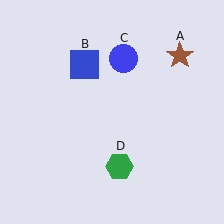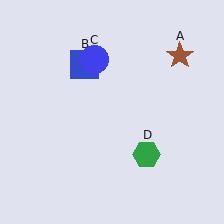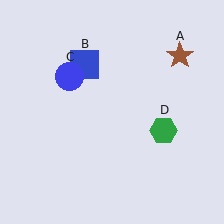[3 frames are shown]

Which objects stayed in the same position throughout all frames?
Brown star (object A) and blue square (object B) remained stationary.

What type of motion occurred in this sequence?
The blue circle (object C), green hexagon (object D) rotated counterclockwise around the center of the scene.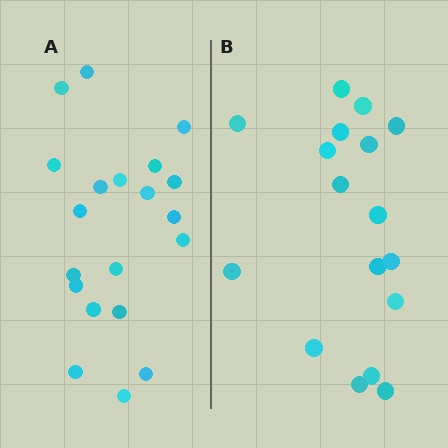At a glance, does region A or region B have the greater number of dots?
Region A (the left region) has more dots.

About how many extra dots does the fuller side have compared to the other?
Region A has just a few more — roughly 2 or 3 more dots than region B.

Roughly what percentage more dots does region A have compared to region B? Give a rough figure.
About 20% more.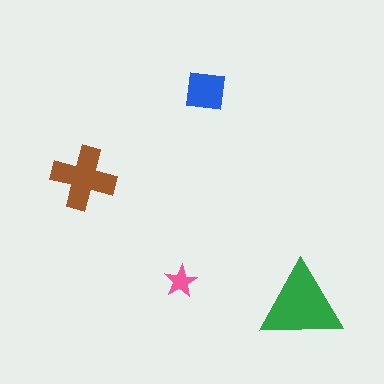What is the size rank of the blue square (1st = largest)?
3rd.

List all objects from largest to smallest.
The green triangle, the brown cross, the blue square, the pink star.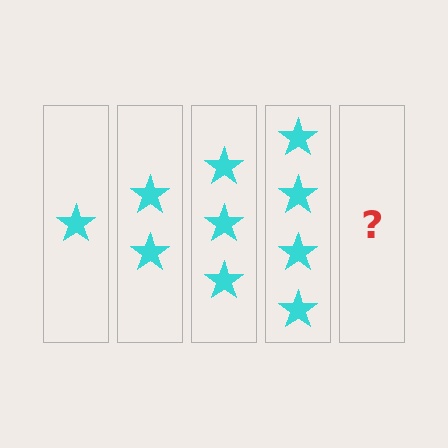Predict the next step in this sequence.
The next step is 5 stars.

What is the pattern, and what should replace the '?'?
The pattern is that each step adds one more star. The '?' should be 5 stars.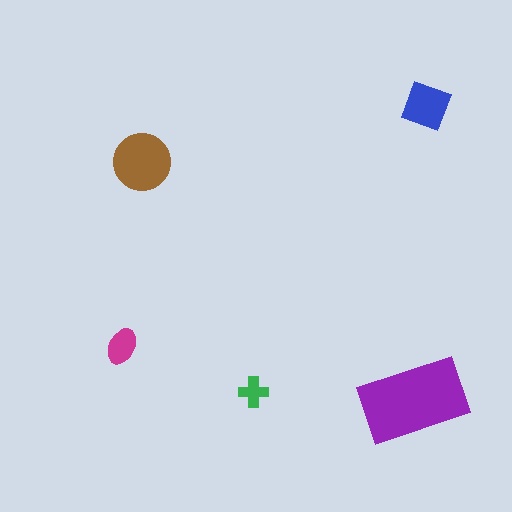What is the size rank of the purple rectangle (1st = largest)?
1st.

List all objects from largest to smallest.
The purple rectangle, the brown circle, the blue diamond, the magenta ellipse, the green cross.